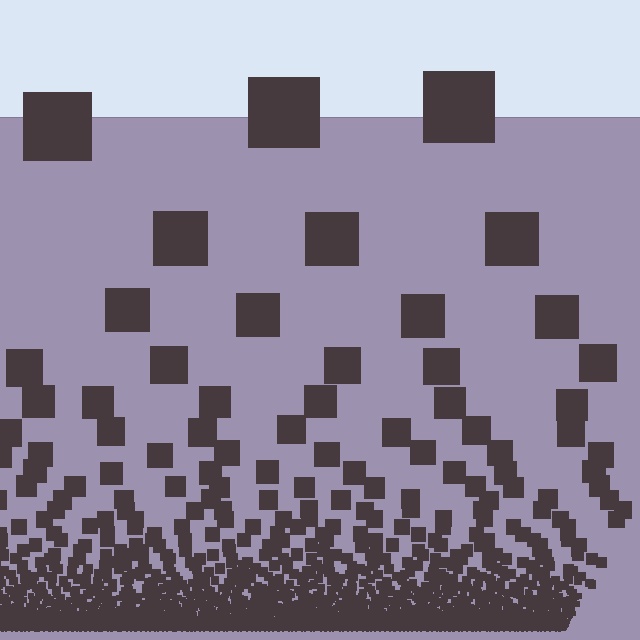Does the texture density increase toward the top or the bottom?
Density increases toward the bottom.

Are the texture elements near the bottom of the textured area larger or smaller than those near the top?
Smaller. The gradient is inverted — elements near the bottom are smaller and denser.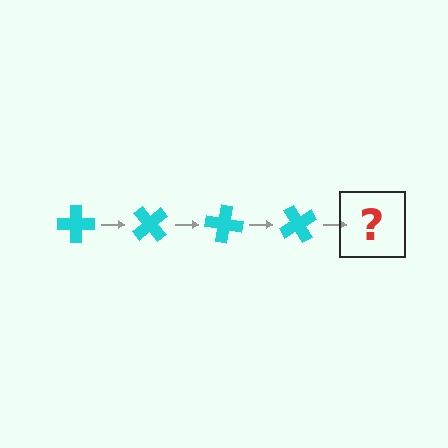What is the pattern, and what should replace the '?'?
The pattern is that the cross rotates 50 degrees each step. The '?' should be a cyan cross rotated 200 degrees.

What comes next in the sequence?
The next element should be a cyan cross rotated 200 degrees.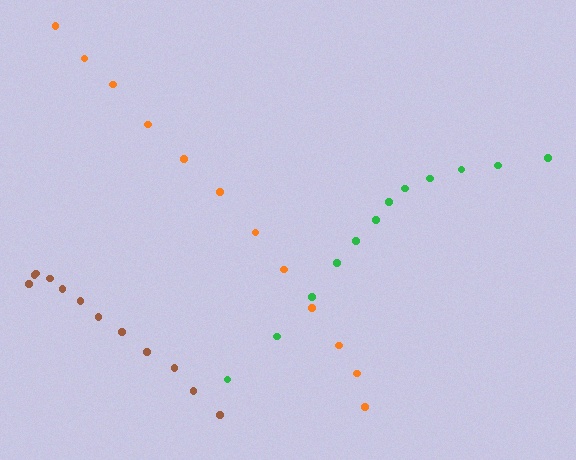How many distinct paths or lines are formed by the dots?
There are 3 distinct paths.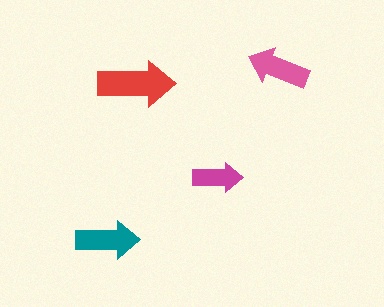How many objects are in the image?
There are 4 objects in the image.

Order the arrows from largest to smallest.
the red one, the teal one, the pink one, the magenta one.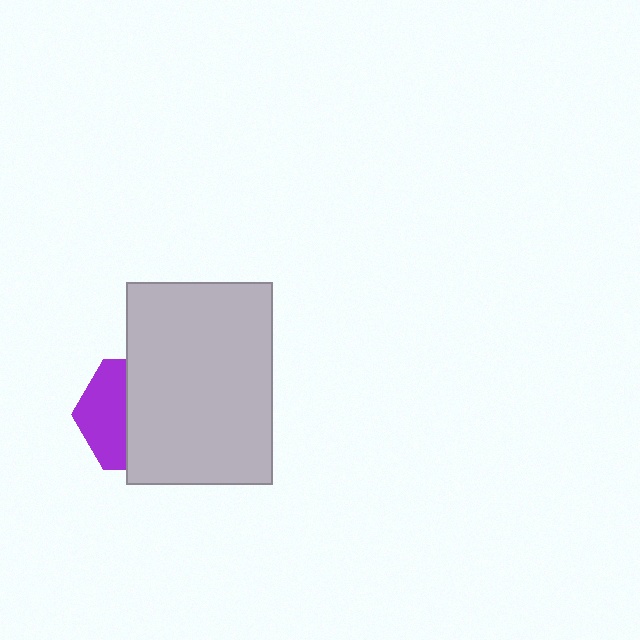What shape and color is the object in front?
The object in front is a light gray rectangle.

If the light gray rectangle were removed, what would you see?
You would see the complete purple hexagon.